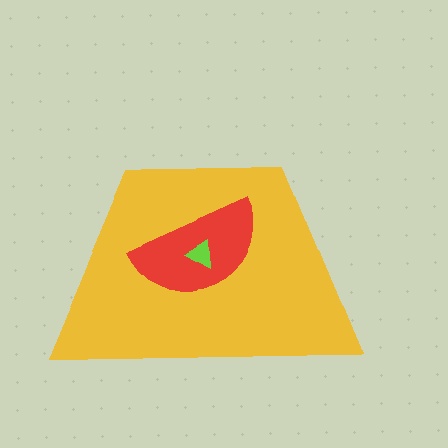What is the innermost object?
The lime triangle.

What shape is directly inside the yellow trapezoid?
The red semicircle.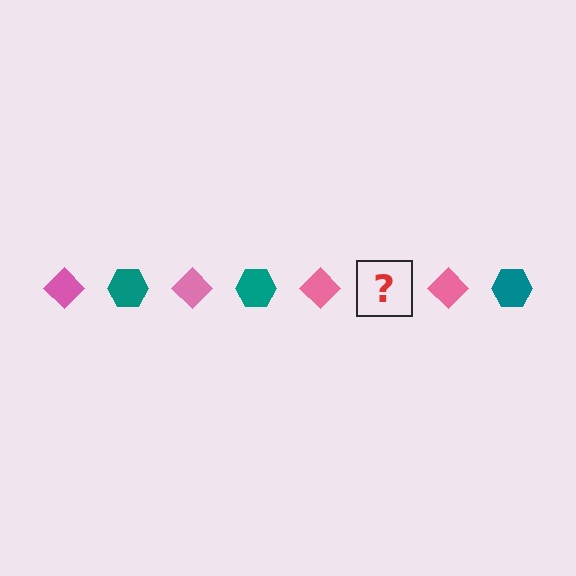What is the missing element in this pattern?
The missing element is a teal hexagon.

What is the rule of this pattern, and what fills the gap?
The rule is that the pattern alternates between pink diamond and teal hexagon. The gap should be filled with a teal hexagon.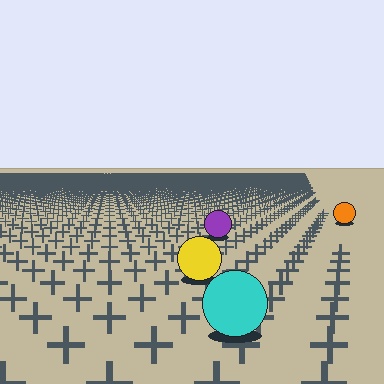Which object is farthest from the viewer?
The orange circle is farthest from the viewer. It appears smaller and the ground texture around it is denser.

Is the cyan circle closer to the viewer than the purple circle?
Yes. The cyan circle is closer — you can tell from the texture gradient: the ground texture is coarser near it.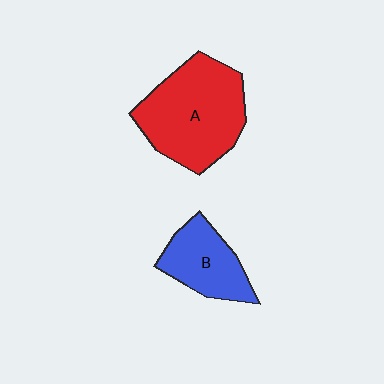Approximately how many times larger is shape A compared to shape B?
Approximately 1.8 times.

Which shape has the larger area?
Shape A (red).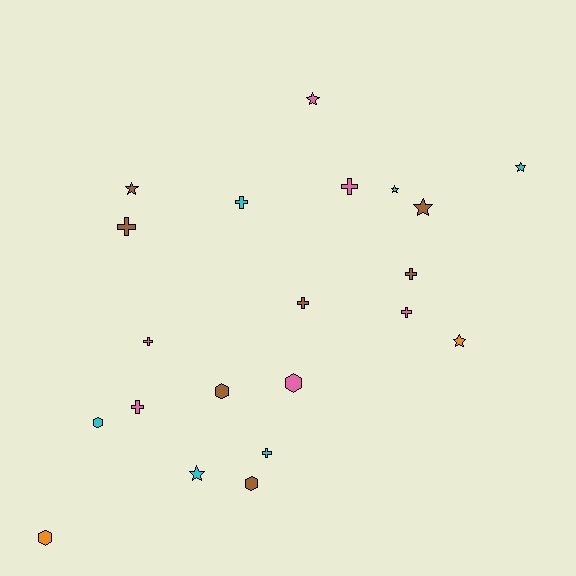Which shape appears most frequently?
Cross, with 9 objects.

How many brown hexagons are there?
There are 2 brown hexagons.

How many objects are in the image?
There are 21 objects.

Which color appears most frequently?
Brown, with 7 objects.